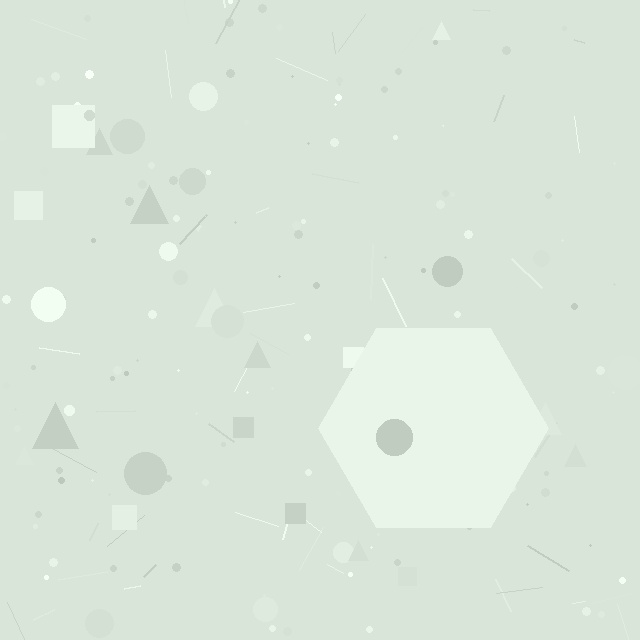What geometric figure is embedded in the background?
A hexagon is embedded in the background.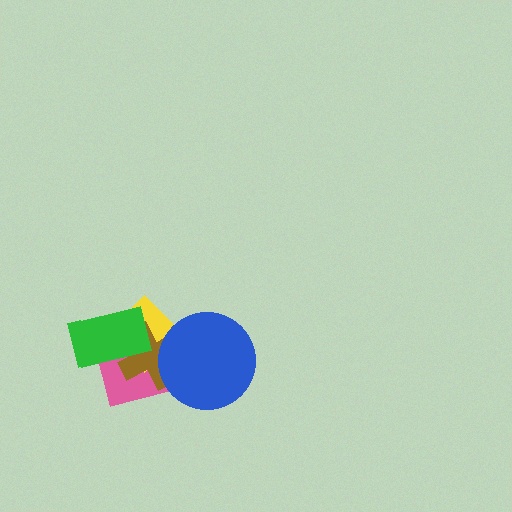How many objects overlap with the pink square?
4 objects overlap with the pink square.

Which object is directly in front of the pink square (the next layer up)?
The yellow diamond is directly in front of the pink square.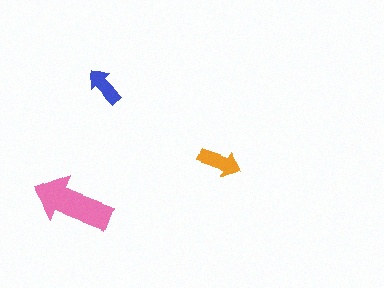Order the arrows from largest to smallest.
the pink one, the orange one, the blue one.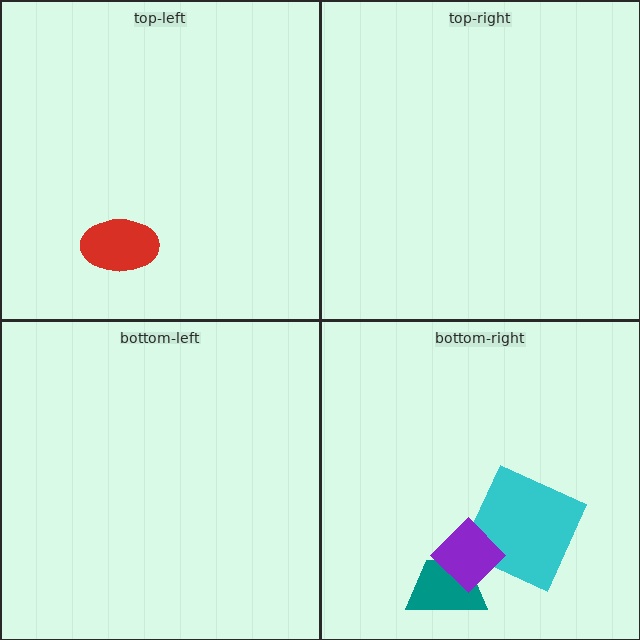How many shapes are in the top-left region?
1.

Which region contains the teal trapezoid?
The bottom-right region.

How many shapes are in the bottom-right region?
3.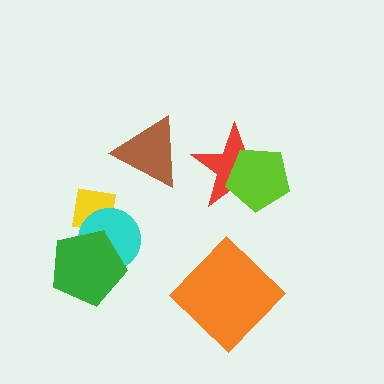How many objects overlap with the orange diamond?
0 objects overlap with the orange diamond.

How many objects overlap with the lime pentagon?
1 object overlaps with the lime pentagon.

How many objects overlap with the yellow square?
2 objects overlap with the yellow square.